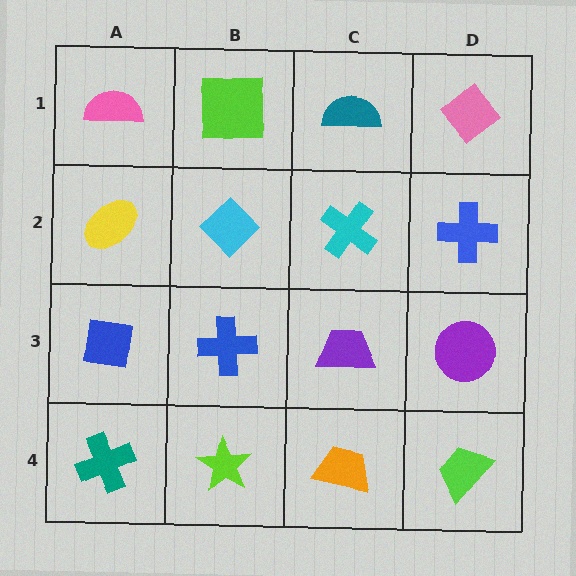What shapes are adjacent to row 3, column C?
A cyan cross (row 2, column C), an orange trapezoid (row 4, column C), a blue cross (row 3, column B), a purple circle (row 3, column D).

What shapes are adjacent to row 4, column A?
A blue square (row 3, column A), a lime star (row 4, column B).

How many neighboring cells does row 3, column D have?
3.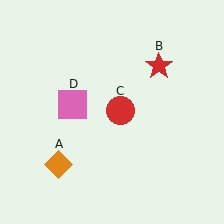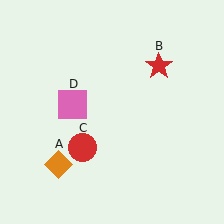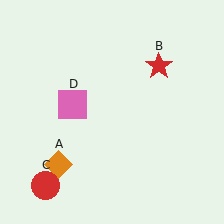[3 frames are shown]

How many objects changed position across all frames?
1 object changed position: red circle (object C).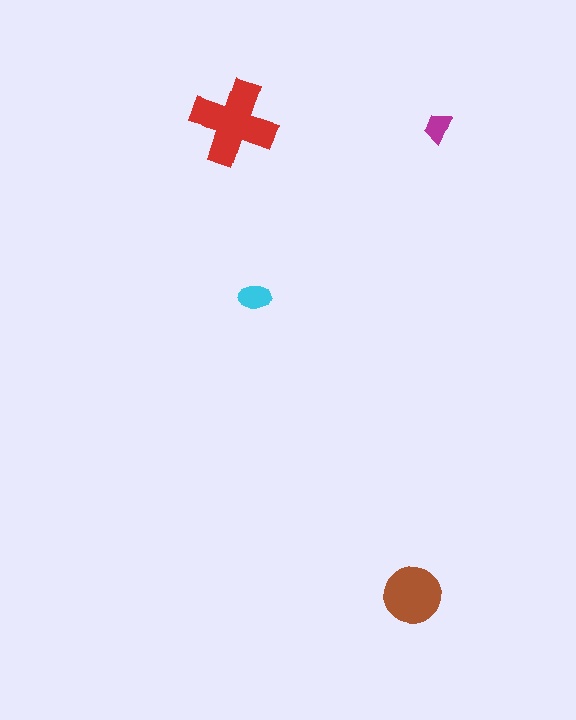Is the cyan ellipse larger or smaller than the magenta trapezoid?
Larger.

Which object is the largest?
The red cross.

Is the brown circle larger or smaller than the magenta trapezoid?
Larger.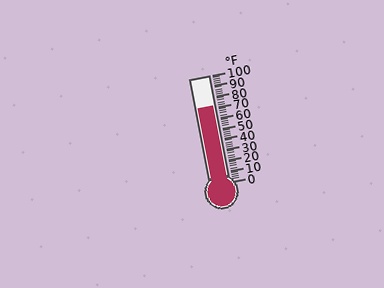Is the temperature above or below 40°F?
The temperature is above 40°F.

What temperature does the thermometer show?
The thermometer shows approximately 72°F.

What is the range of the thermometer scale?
The thermometer scale ranges from 0°F to 100°F.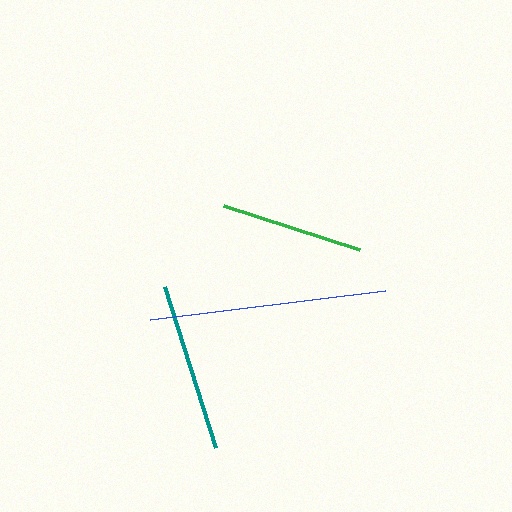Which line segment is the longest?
The blue line is the longest at approximately 237 pixels.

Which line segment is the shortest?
The green line is the shortest at approximately 142 pixels.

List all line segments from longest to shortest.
From longest to shortest: blue, teal, green.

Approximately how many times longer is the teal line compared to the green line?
The teal line is approximately 1.2 times the length of the green line.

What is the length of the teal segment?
The teal segment is approximately 168 pixels long.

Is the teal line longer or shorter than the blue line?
The blue line is longer than the teal line.